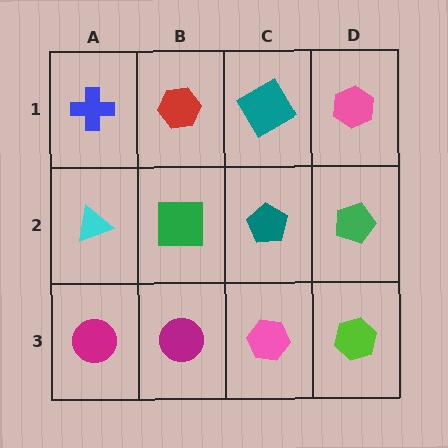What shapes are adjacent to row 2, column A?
A blue cross (row 1, column A), a magenta circle (row 3, column A), a green square (row 2, column B).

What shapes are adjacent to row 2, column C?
A teal diamond (row 1, column C), a pink hexagon (row 3, column C), a green square (row 2, column B), a green pentagon (row 2, column D).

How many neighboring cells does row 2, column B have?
4.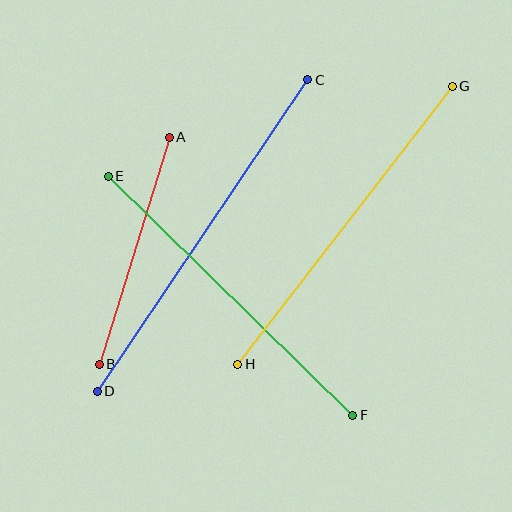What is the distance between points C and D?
The distance is approximately 376 pixels.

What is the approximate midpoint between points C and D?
The midpoint is at approximately (203, 236) pixels.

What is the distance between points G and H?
The distance is approximately 351 pixels.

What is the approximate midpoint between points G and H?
The midpoint is at approximately (345, 225) pixels.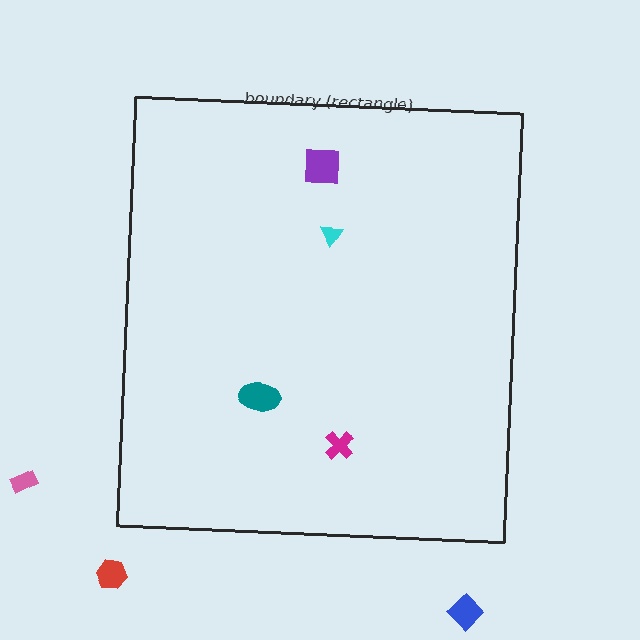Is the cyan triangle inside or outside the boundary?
Inside.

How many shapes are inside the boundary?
4 inside, 3 outside.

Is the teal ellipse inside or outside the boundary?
Inside.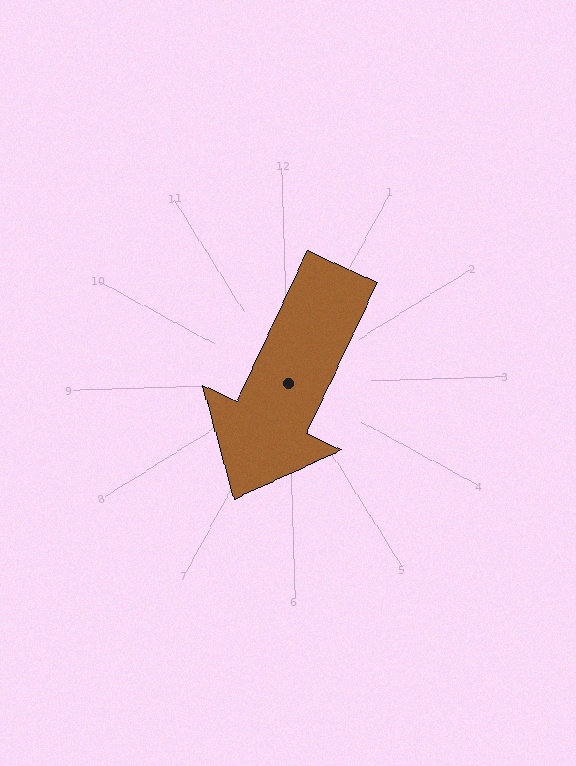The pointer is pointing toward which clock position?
Roughly 7 o'clock.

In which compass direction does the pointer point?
Southwest.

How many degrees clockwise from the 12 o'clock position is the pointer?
Approximately 207 degrees.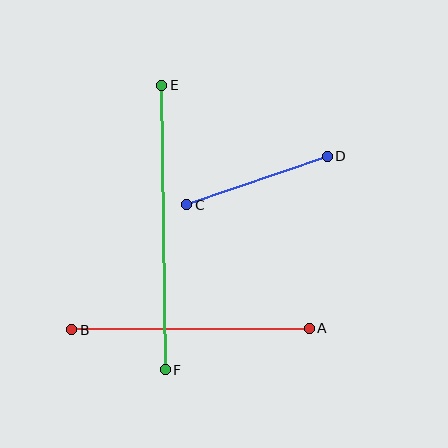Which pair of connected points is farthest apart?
Points E and F are farthest apart.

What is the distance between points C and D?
The distance is approximately 149 pixels.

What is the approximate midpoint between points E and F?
The midpoint is at approximately (163, 227) pixels.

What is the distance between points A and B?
The distance is approximately 238 pixels.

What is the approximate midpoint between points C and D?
The midpoint is at approximately (257, 180) pixels.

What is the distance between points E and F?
The distance is approximately 285 pixels.